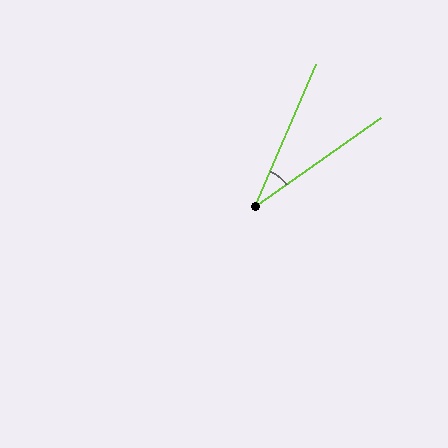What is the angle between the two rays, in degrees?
Approximately 31 degrees.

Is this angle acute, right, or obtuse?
It is acute.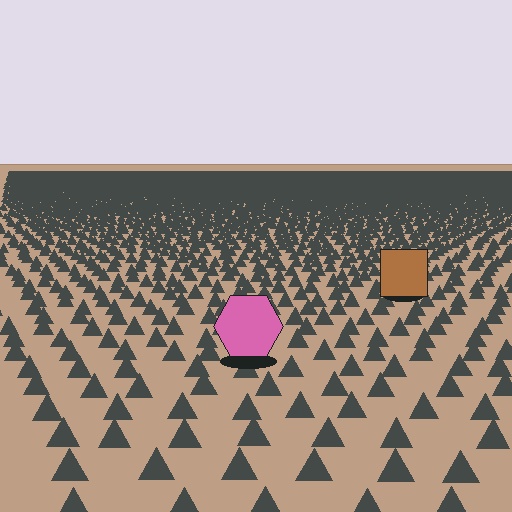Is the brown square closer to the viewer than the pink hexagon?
No. The pink hexagon is closer — you can tell from the texture gradient: the ground texture is coarser near it.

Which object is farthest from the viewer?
The brown square is farthest from the viewer. It appears smaller and the ground texture around it is denser.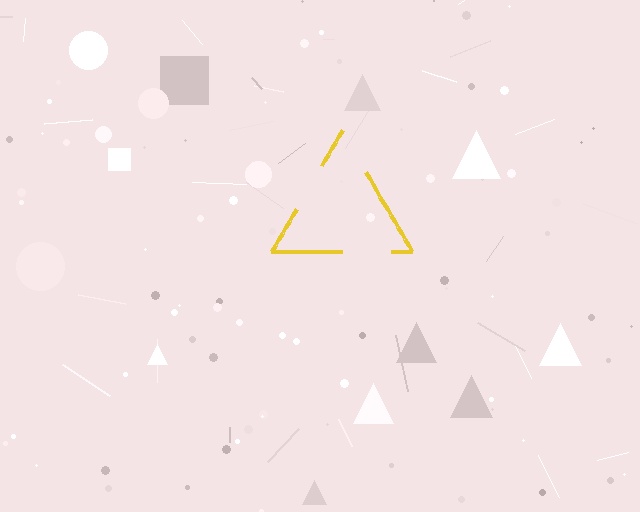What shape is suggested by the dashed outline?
The dashed outline suggests a triangle.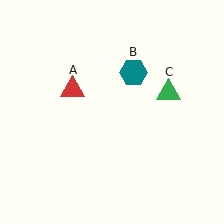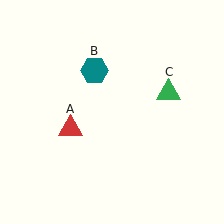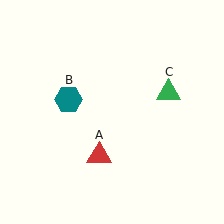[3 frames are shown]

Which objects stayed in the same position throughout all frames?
Green triangle (object C) remained stationary.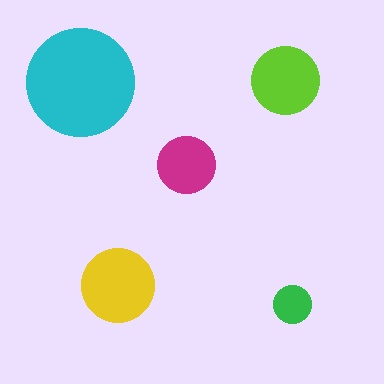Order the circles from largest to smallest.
the cyan one, the yellow one, the lime one, the magenta one, the green one.